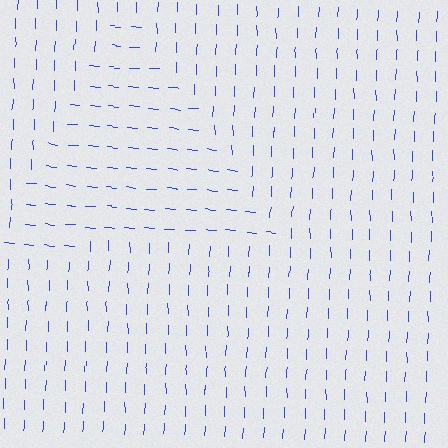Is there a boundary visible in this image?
Yes, there is a texture boundary formed by a change in line orientation.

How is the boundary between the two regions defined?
The boundary is defined purely by a change in line orientation (approximately 85 degrees difference). All lines are the same color and thickness.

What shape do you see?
I see a triangle.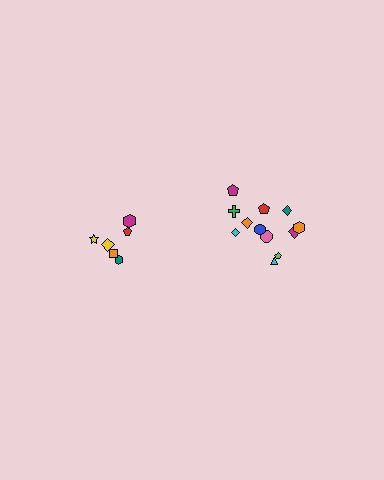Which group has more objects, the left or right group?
The right group.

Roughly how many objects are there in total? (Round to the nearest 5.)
Roughly 20 objects in total.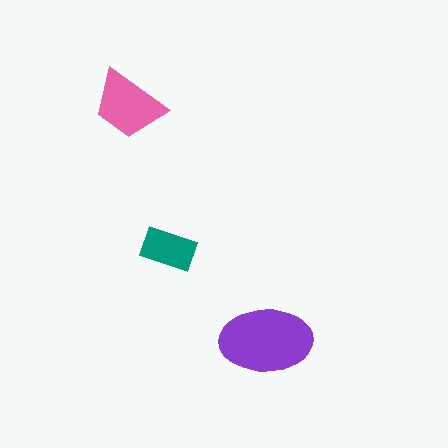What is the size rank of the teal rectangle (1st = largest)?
3rd.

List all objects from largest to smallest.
The purple ellipse, the pink trapezoid, the teal rectangle.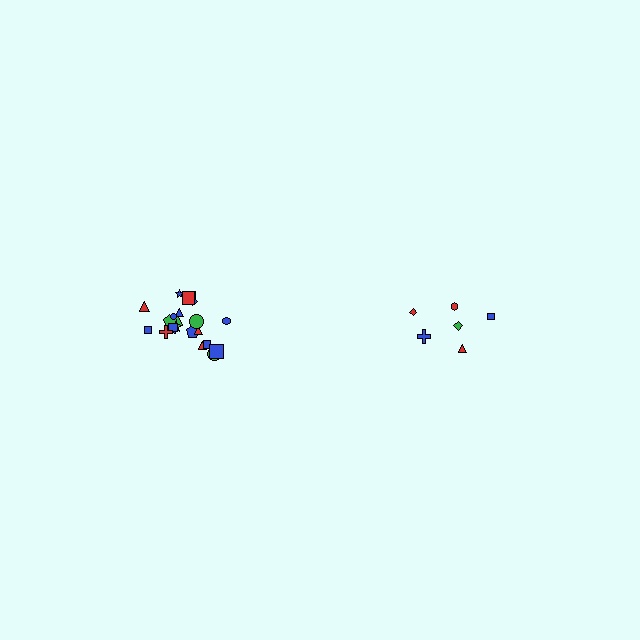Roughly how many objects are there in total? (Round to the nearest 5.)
Roughly 30 objects in total.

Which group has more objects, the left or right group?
The left group.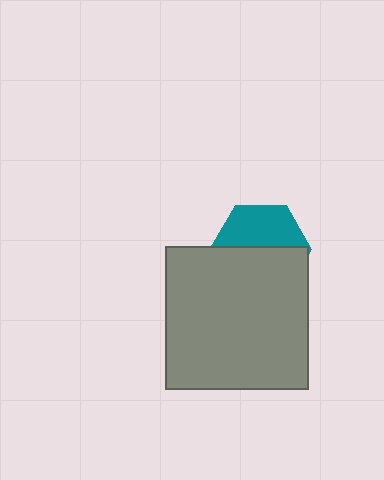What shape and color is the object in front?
The object in front is a gray square.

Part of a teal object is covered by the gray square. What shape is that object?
It is a hexagon.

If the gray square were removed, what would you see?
You would see the complete teal hexagon.